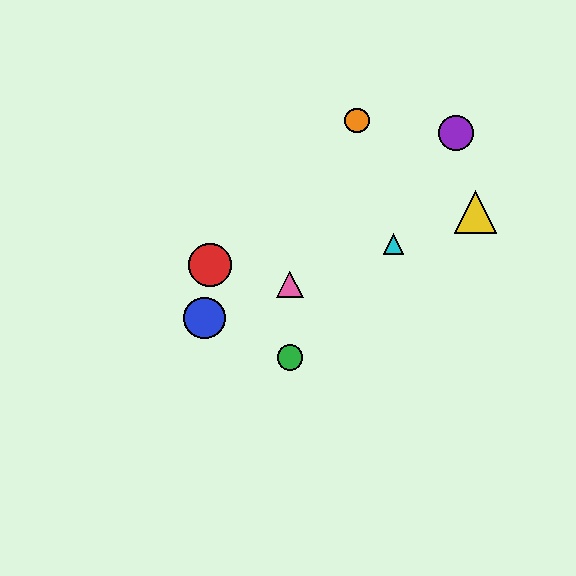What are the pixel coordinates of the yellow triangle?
The yellow triangle is at (475, 212).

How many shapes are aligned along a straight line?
4 shapes (the blue circle, the yellow triangle, the cyan triangle, the pink triangle) are aligned along a straight line.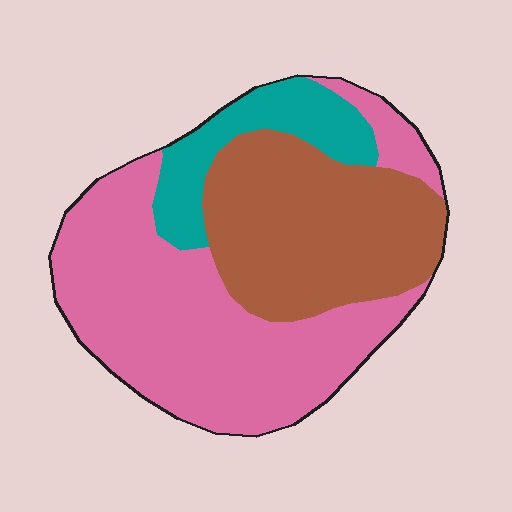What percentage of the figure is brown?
Brown takes up between a third and a half of the figure.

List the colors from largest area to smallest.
From largest to smallest: pink, brown, teal.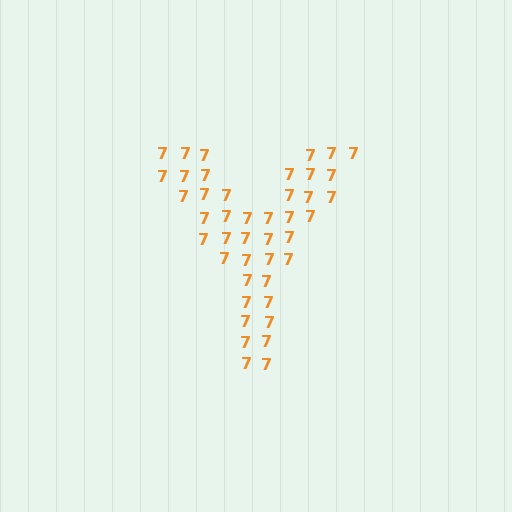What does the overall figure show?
The overall figure shows the letter Y.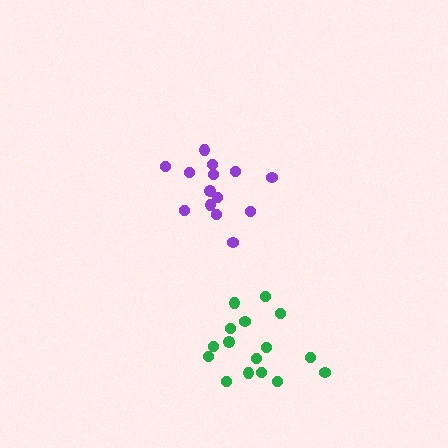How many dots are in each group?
Group 1: 14 dots, Group 2: 16 dots (30 total).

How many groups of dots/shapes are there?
There are 2 groups.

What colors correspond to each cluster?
The clusters are colored: purple, green.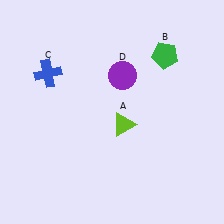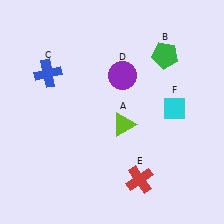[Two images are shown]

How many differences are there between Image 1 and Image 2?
There are 2 differences between the two images.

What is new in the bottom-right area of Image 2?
A red cross (E) was added in the bottom-right area of Image 2.